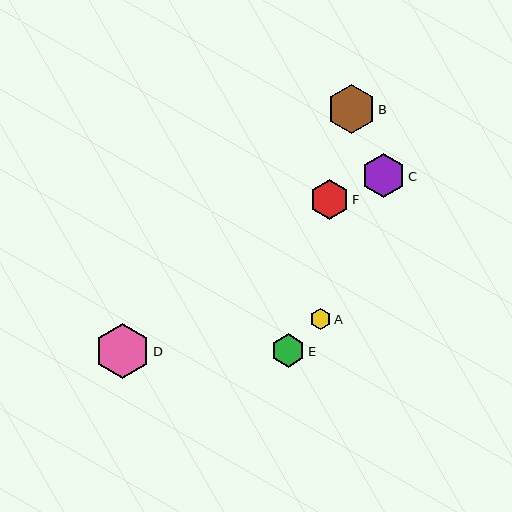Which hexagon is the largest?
Hexagon D is the largest with a size of approximately 56 pixels.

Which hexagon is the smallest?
Hexagon A is the smallest with a size of approximately 21 pixels.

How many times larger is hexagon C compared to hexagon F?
Hexagon C is approximately 1.1 times the size of hexagon F.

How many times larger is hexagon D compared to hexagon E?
Hexagon D is approximately 1.7 times the size of hexagon E.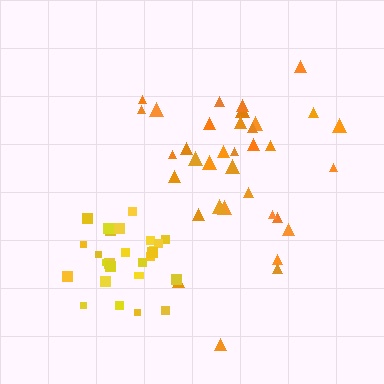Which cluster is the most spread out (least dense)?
Orange.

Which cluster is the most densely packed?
Yellow.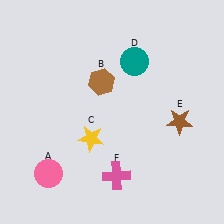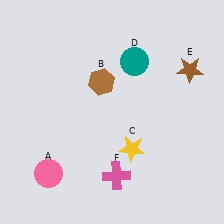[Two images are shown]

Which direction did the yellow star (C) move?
The yellow star (C) moved right.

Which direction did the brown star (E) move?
The brown star (E) moved up.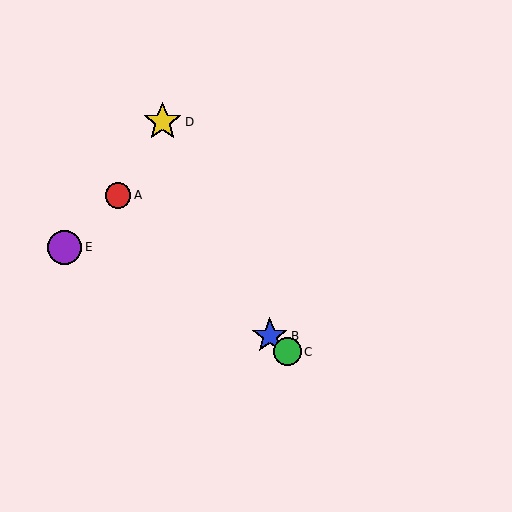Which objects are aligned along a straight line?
Objects A, B, C are aligned along a straight line.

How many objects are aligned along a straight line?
3 objects (A, B, C) are aligned along a straight line.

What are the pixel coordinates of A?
Object A is at (118, 195).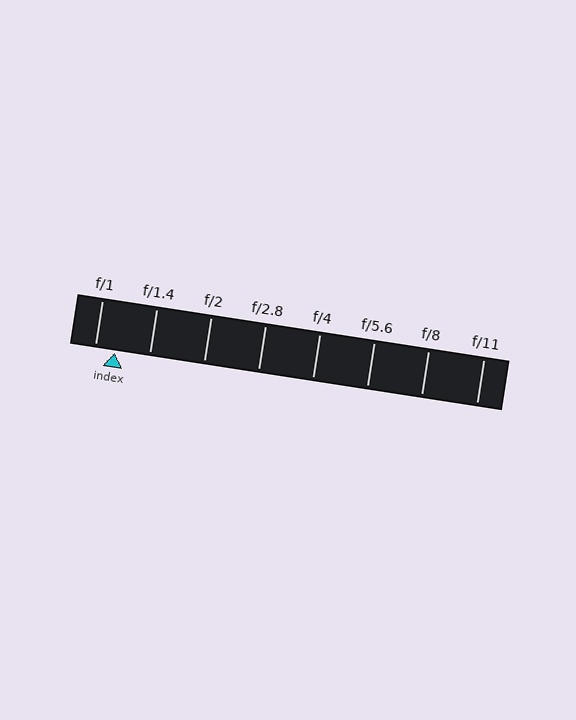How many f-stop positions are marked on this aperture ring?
There are 8 f-stop positions marked.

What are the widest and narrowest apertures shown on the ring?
The widest aperture shown is f/1 and the narrowest is f/11.